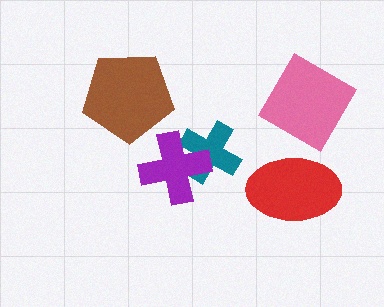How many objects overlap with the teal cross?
1 object overlaps with the teal cross.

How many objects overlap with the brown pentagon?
0 objects overlap with the brown pentagon.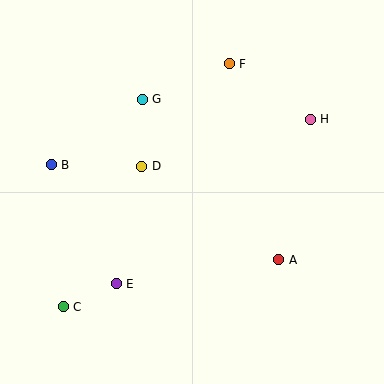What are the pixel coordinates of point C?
Point C is at (63, 307).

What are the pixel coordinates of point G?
Point G is at (142, 99).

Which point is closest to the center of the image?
Point D at (142, 166) is closest to the center.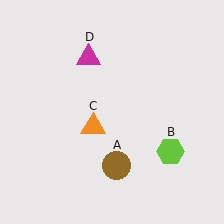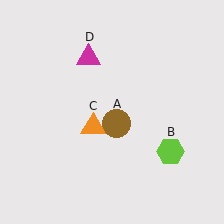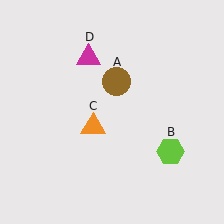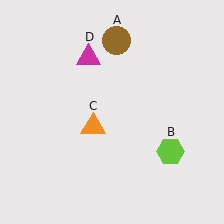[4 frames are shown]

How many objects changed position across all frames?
1 object changed position: brown circle (object A).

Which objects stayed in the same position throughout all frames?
Lime hexagon (object B) and orange triangle (object C) and magenta triangle (object D) remained stationary.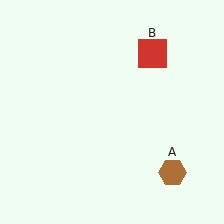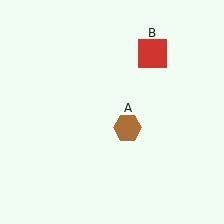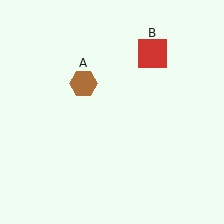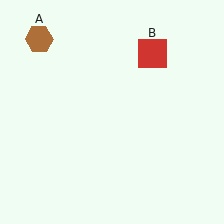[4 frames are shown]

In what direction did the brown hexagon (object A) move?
The brown hexagon (object A) moved up and to the left.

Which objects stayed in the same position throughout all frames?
Red square (object B) remained stationary.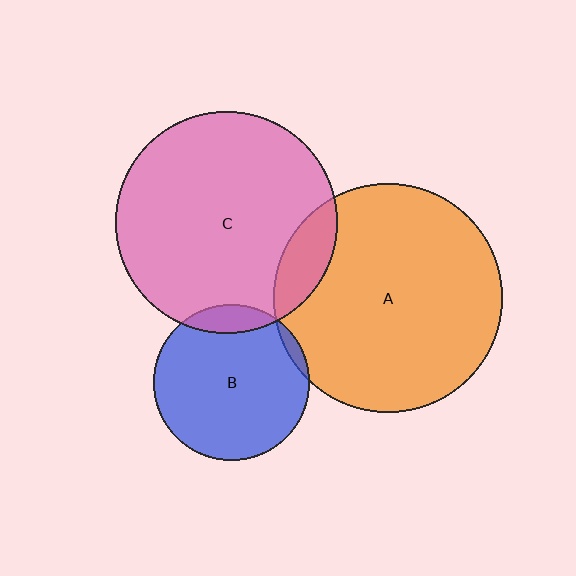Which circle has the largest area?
Circle A (orange).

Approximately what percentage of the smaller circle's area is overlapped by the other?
Approximately 10%.